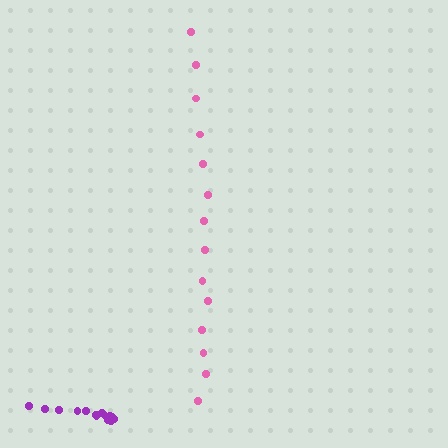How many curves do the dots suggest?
There are 2 distinct paths.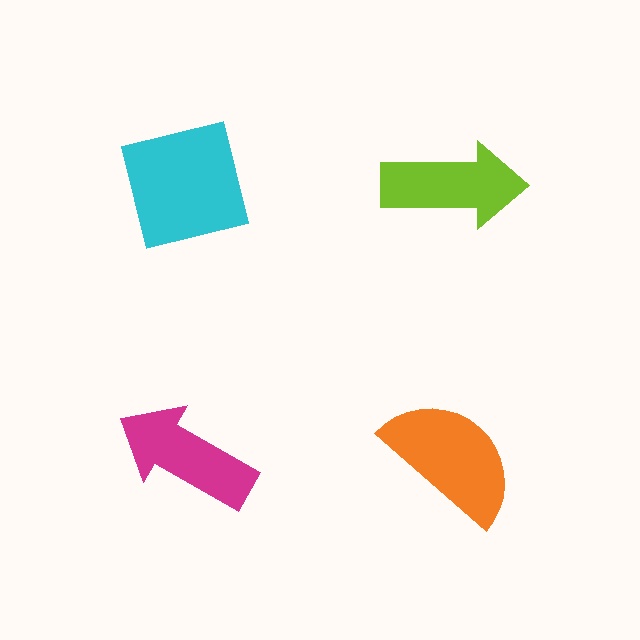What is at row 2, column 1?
A magenta arrow.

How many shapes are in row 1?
2 shapes.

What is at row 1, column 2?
A lime arrow.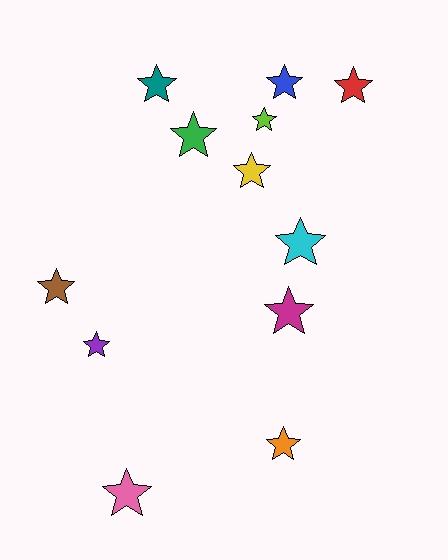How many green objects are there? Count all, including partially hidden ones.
There is 1 green object.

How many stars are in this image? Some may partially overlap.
There are 12 stars.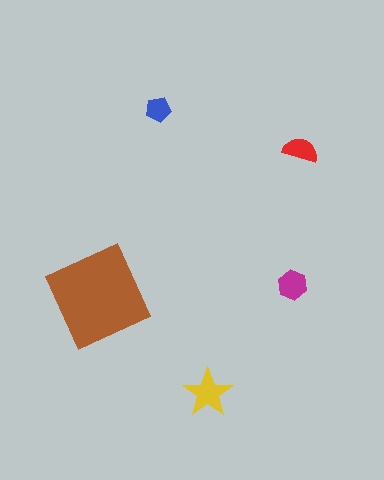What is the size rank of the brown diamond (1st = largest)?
1st.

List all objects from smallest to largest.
The blue pentagon, the red semicircle, the magenta hexagon, the yellow star, the brown diamond.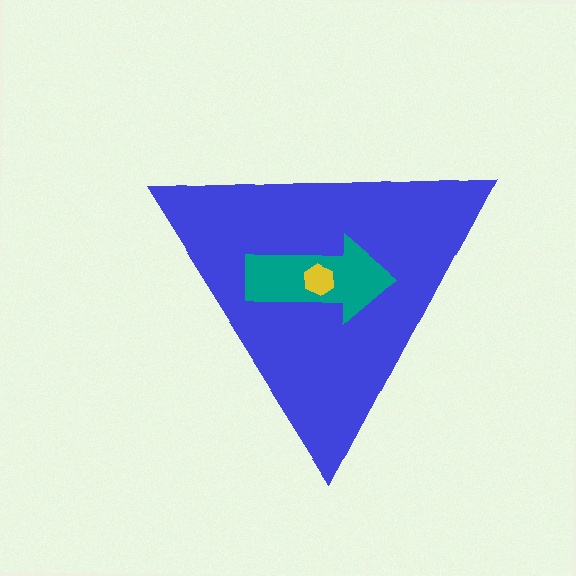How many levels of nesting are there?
3.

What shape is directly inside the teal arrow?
The yellow hexagon.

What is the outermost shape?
The blue triangle.